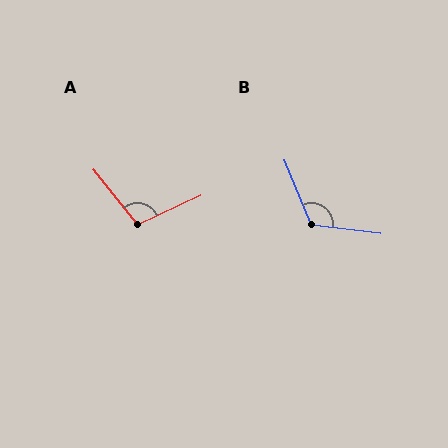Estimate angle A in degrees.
Approximately 104 degrees.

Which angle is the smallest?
A, at approximately 104 degrees.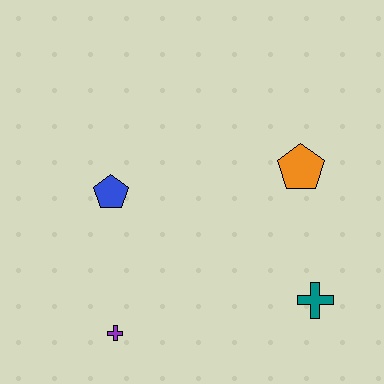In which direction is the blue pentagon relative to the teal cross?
The blue pentagon is to the left of the teal cross.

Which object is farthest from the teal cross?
The blue pentagon is farthest from the teal cross.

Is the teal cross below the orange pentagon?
Yes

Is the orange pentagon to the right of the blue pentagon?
Yes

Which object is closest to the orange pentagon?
The teal cross is closest to the orange pentagon.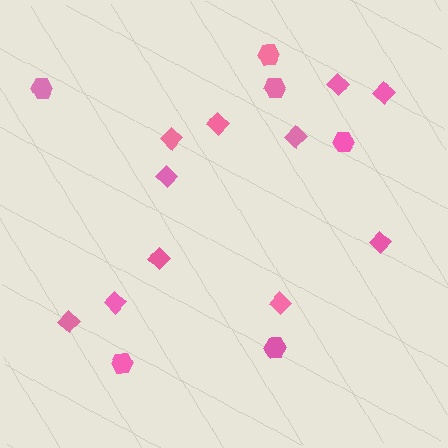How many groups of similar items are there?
There are 2 groups: one group of hexagons (6) and one group of diamonds (11).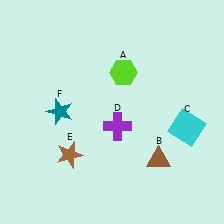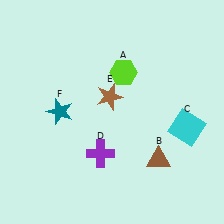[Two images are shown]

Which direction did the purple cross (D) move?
The purple cross (D) moved down.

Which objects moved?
The objects that moved are: the purple cross (D), the brown star (E).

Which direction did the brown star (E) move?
The brown star (E) moved up.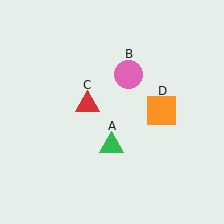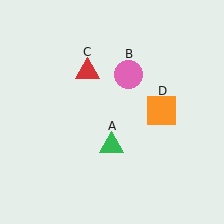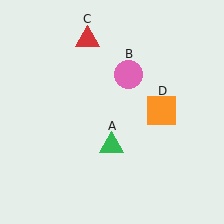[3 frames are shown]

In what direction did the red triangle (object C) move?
The red triangle (object C) moved up.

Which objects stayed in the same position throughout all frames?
Green triangle (object A) and pink circle (object B) and orange square (object D) remained stationary.